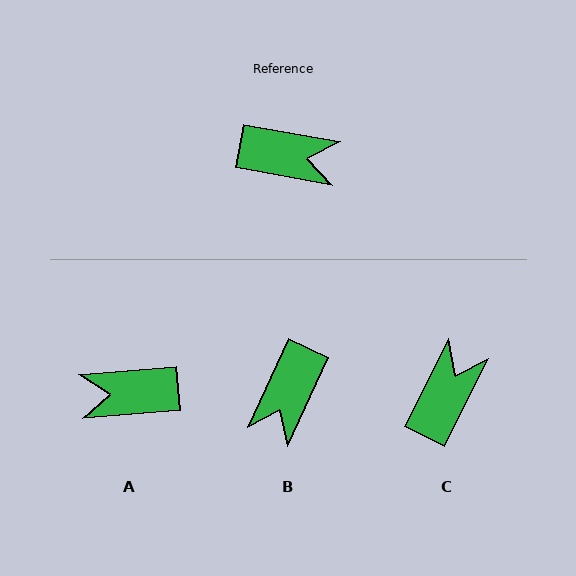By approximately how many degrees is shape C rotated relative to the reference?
Approximately 74 degrees counter-clockwise.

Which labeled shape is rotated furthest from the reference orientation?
A, about 165 degrees away.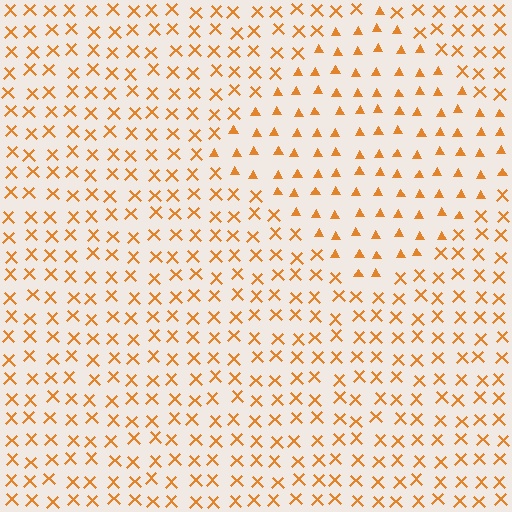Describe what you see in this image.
The image is filled with small orange elements arranged in a uniform grid. A diamond-shaped region contains triangles, while the surrounding area contains X marks. The boundary is defined purely by the change in element shape.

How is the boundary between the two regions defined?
The boundary is defined by a change in element shape: triangles inside vs. X marks outside. All elements share the same color and spacing.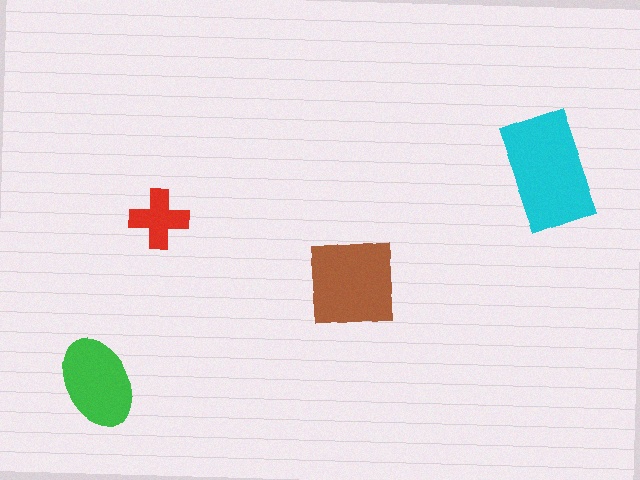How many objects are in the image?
There are 4 objects in the image.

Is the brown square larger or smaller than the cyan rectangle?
Smaller.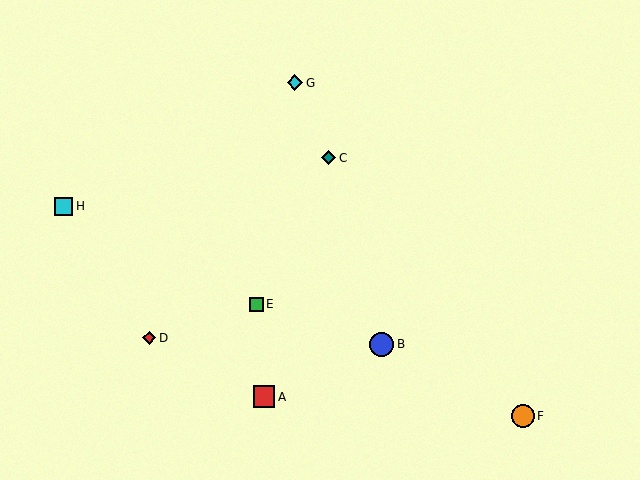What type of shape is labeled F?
Shape F is an orange circle.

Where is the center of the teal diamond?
The center of the teal diamond is at (328, 158).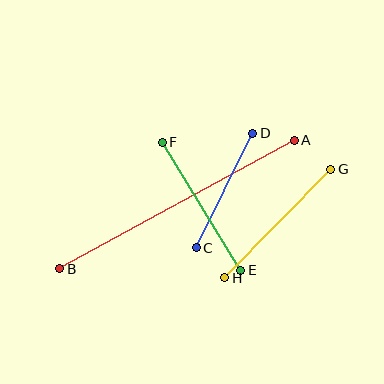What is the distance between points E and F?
The distance is approximately 150 pixels.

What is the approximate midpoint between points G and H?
The midpoint is at approximately (278, 224) pixels.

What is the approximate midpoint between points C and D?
The midpoint is at approximately (225, 190) pixels.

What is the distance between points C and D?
The distance is approximately 128 pixels.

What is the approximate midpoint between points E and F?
The midpoint is at approximately (202, 206) pixels.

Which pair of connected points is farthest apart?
Points A and B are farthest apart.